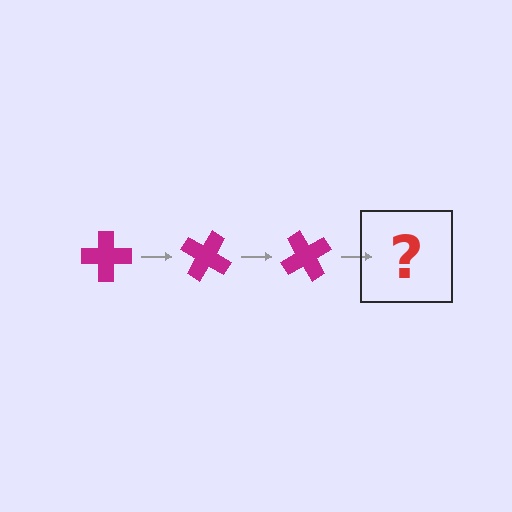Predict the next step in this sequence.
The next step is a magenta cross rotated 90 degrees.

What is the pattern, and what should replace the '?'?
The pattern is that the cross rotates 30 degrees each step. The '?' should be a magenta cross rotated 90 degrees.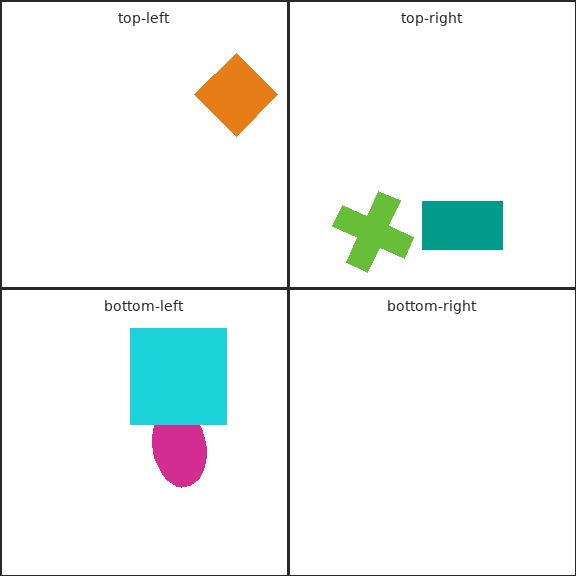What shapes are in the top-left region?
The orange diamond.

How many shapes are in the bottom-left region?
2.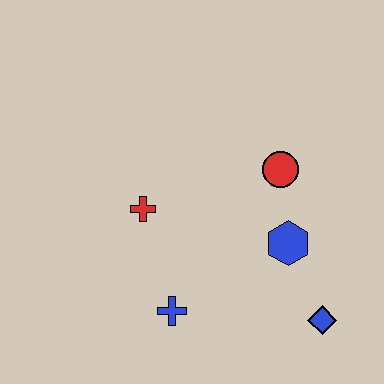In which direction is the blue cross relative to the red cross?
The blue cross is below the red cross.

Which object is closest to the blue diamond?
The blue hexagon is closest to the blue diamond.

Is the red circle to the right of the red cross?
Yes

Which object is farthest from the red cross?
The blue diamond is farthest from the red cross.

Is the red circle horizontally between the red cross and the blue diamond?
Yes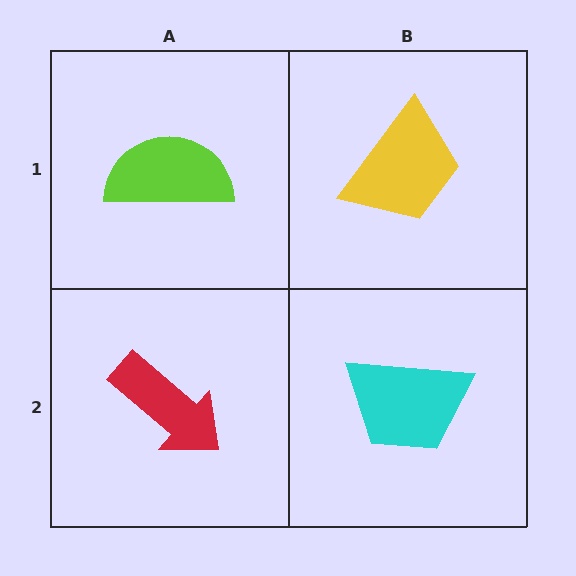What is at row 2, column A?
A red arrow.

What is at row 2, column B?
A cyan trapezoid.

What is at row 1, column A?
A lime semicircle.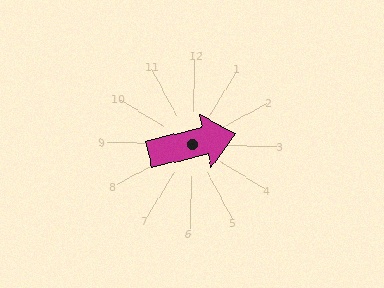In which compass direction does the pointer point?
East.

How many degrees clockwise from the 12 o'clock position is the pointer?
Approximately 75 degrees.